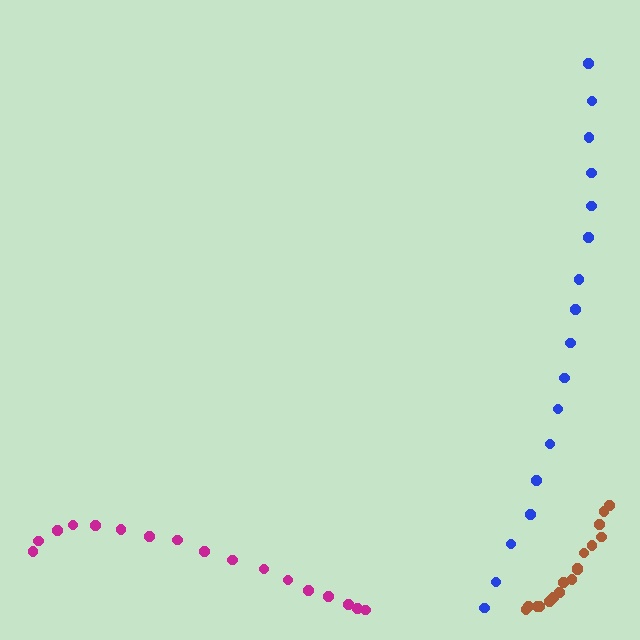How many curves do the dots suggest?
There are 3 distinct paths.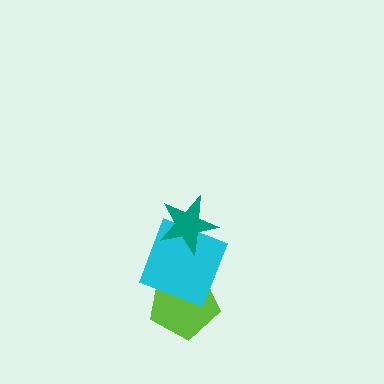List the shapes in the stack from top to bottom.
From top to bottom: the teal star, the cyan square, the lime pentagon.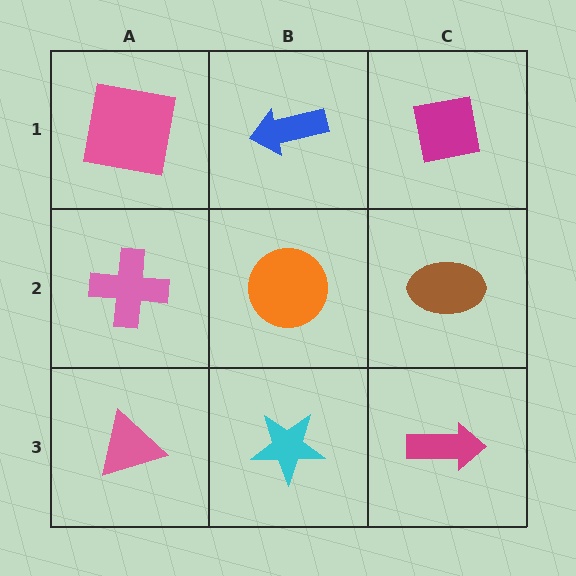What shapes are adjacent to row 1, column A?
A pink cross (row 2, column A), a blue arrow (row 1, column B).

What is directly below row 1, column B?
An orange circle.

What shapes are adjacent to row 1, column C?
A brown ellipse (row 2, column C), a blue arrow (row 1, column B).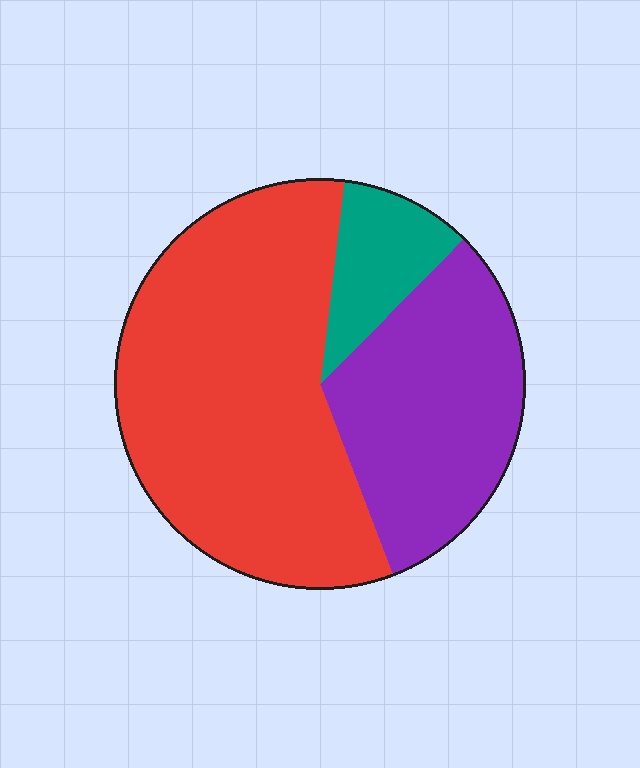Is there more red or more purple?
Red.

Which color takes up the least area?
Teal, at roughly 10%.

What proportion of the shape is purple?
Purple takes up about one third (1/3) of the shape.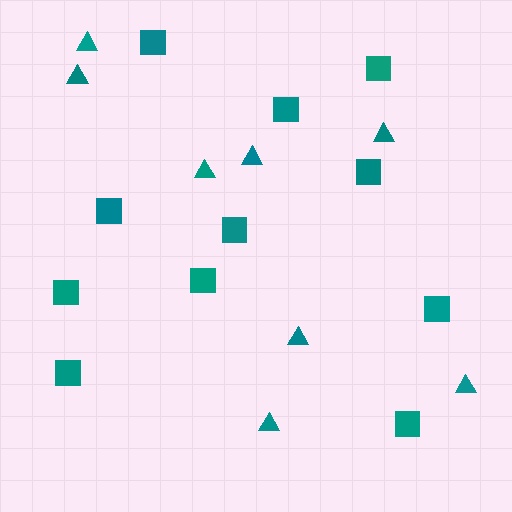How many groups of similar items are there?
There are 2 groups: one group of squares (11) and one group of triangles (8).